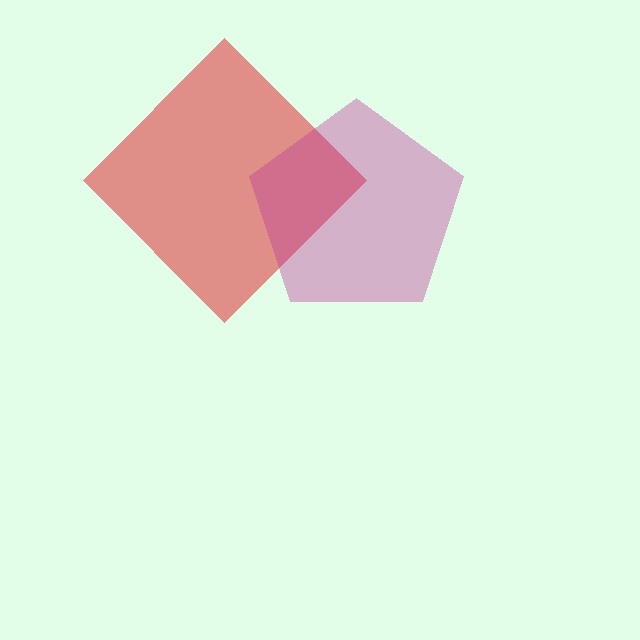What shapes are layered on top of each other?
The layered shapes are: a red diamond, a magenta pentagon.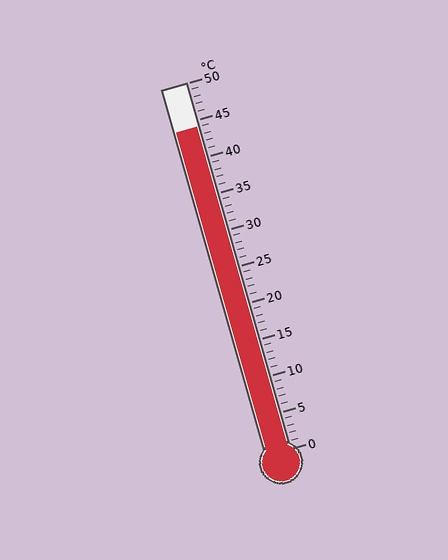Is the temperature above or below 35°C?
The temperature is above 35°C.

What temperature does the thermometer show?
The thermometer shows approximately 44°C.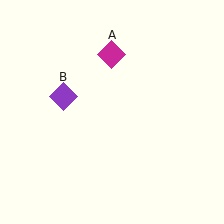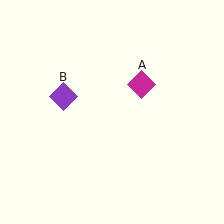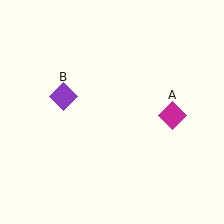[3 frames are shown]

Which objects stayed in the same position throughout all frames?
Purple diamond (object B) remained stationary.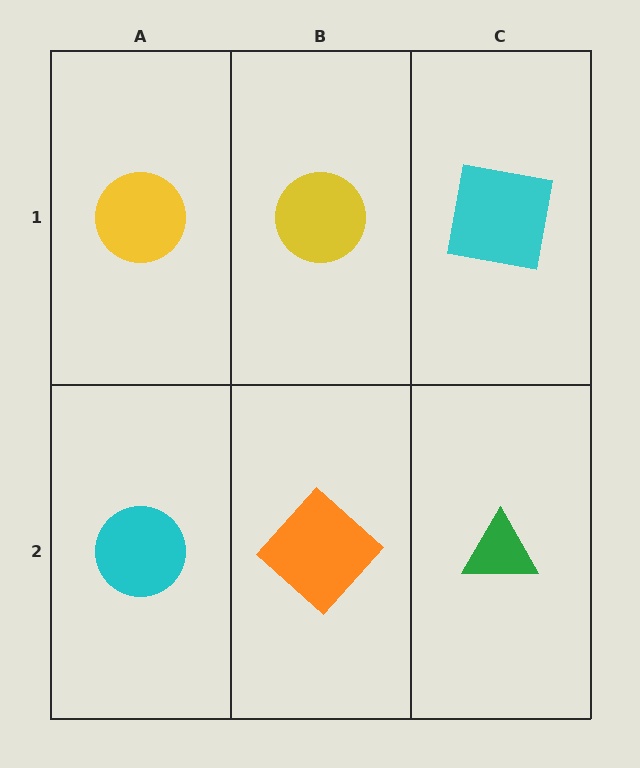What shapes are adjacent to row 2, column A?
A yellow circle (row 1, column A), an orange diamond (row 2, column B).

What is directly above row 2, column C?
A cyan square.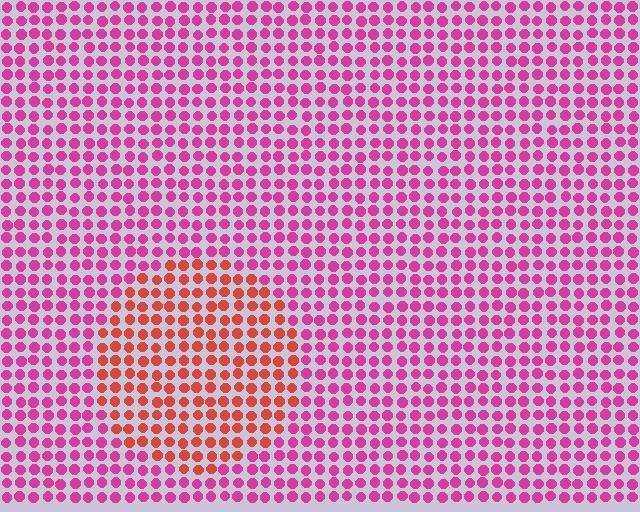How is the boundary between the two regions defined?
The boundary is defined purely by a slight shift in hue (about 41 degrees). Spacing, size, and orientation are identical on both sides.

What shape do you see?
I see a circle.